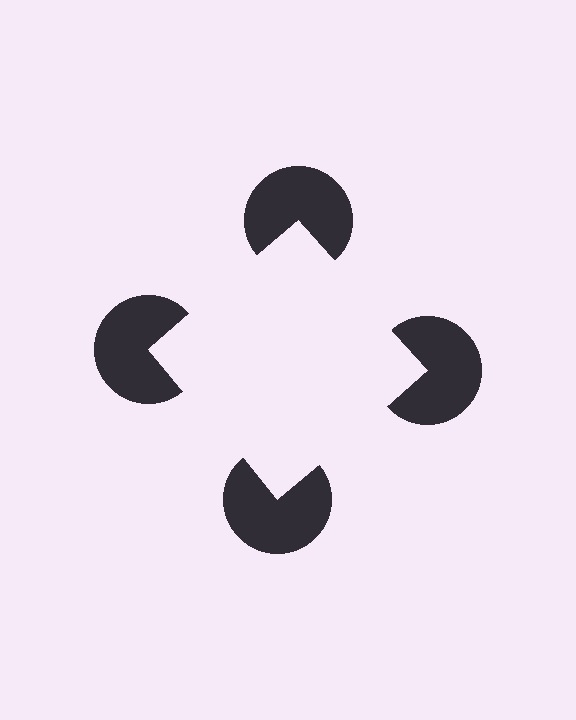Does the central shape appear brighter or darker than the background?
It typically appears slightly brighter than the background, even though no actual brightness change is drawn.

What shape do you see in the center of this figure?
An illusory square — its edges are inferred from the aligned wedge cuts in the pac-man discs, not physically drawn.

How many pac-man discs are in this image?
There are 4 — one at each vertex of the illusory square.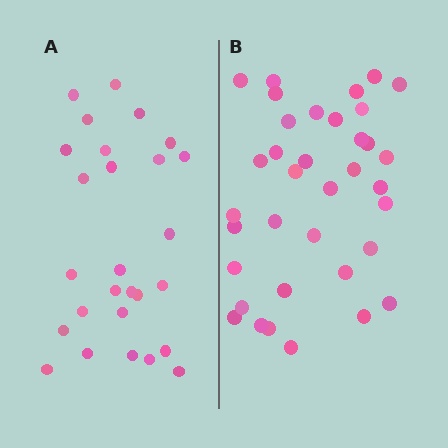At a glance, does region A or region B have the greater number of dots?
Region B (the right region) has more dots.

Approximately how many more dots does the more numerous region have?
Region B has roughly 8 or so more dots than region A.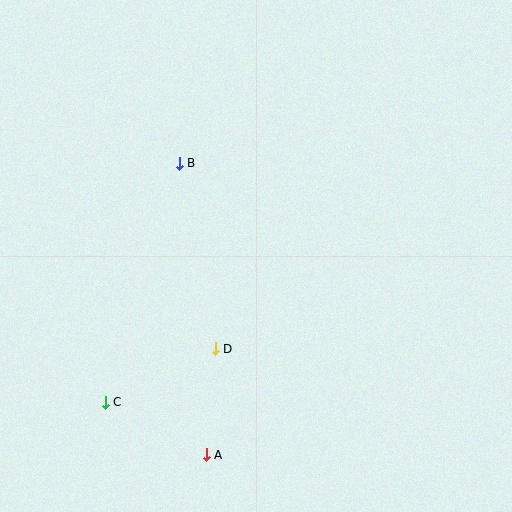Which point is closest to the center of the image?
Point D at (215, 349) is closest to the center.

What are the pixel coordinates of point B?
Point B is at (179, 163).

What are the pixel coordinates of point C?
Point C is at (105, 402).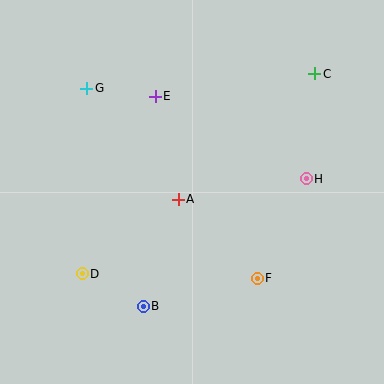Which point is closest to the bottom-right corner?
Point F is closest to the bottom-right corner.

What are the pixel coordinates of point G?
Point G is at (87, 88).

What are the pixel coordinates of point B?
Point B is at (143, 306).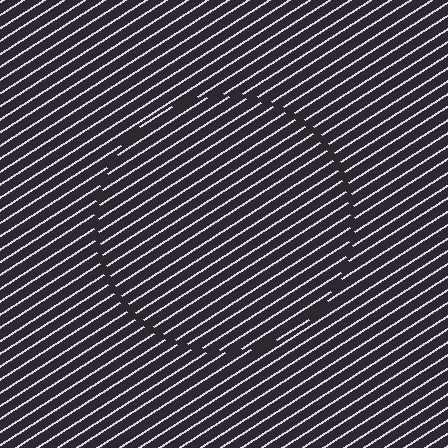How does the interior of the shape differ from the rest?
The interior of the shape contains the same grating, shifted by half a period — the contour is defined by the phase discontinuity where line-ends from the inner and outer gratings abut.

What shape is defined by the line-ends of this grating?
An illusory circle. The interior of the shape contains the same grating, shifted by half a period — the contour is defined by the phase discontinuity where line-ends from the inner and outer gratings abut.